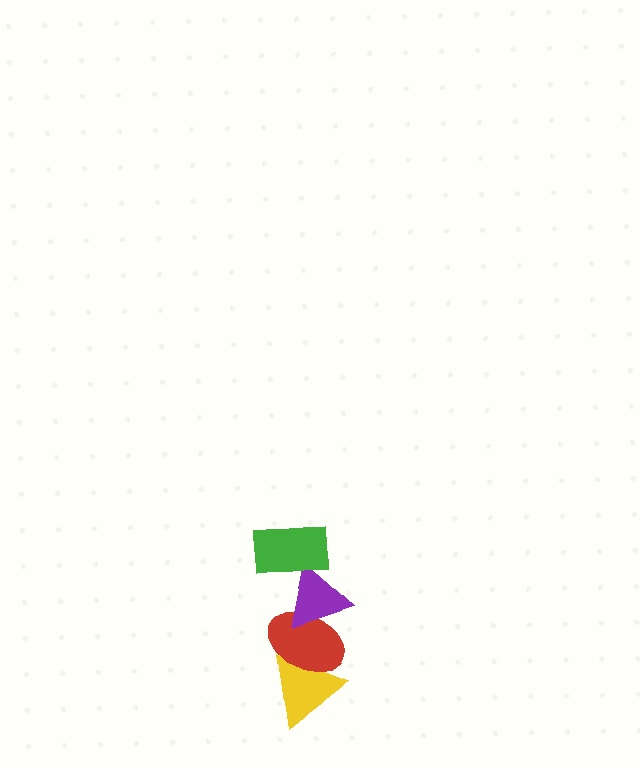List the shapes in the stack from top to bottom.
From top to bottom: the green rectangle, the purple triangle, the red ellipse, the yellow triangle.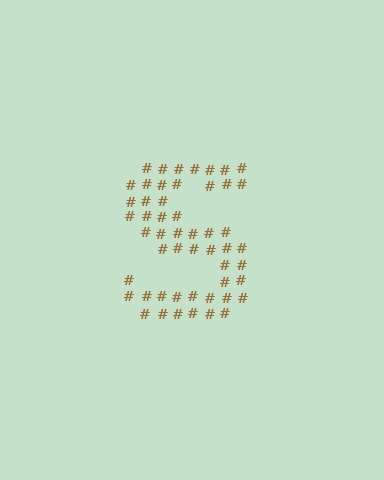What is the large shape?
The large shape is the letter S.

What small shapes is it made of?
It is made of small hash symbols.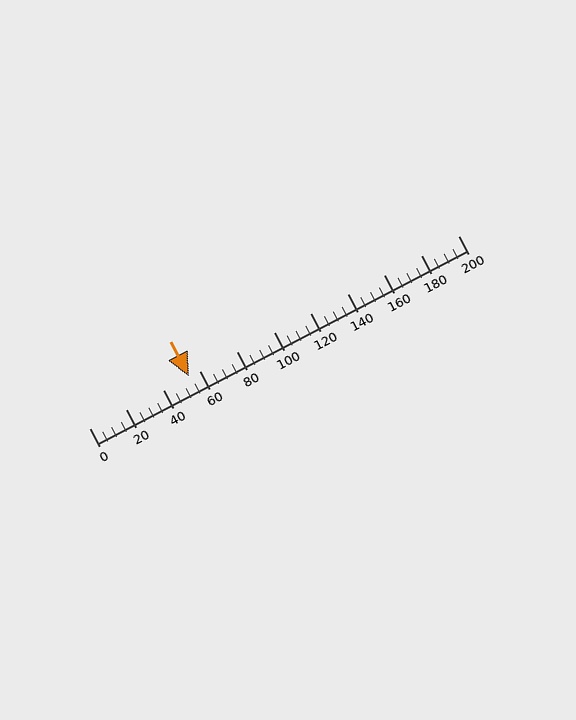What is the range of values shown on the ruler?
The ruler shows values from 0 to 200.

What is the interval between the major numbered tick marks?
The major tick marks are spaced 20 units apart.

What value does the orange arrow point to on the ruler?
The orange arrow points to approximately 54.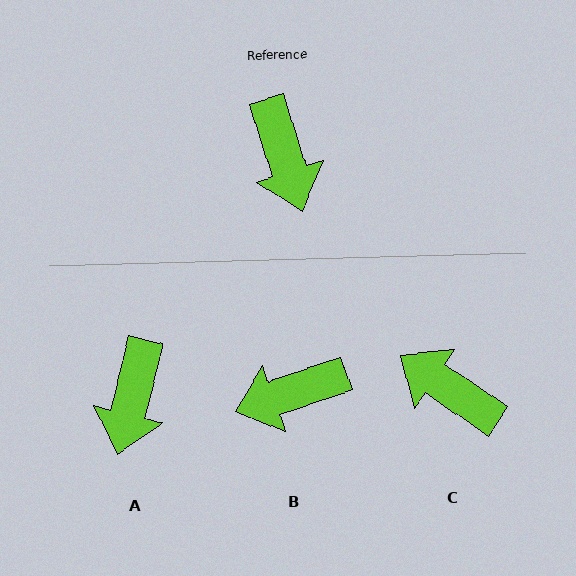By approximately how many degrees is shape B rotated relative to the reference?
Approximately 88 degrees clockwise.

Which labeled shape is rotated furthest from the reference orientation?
C, about 141 degrees away.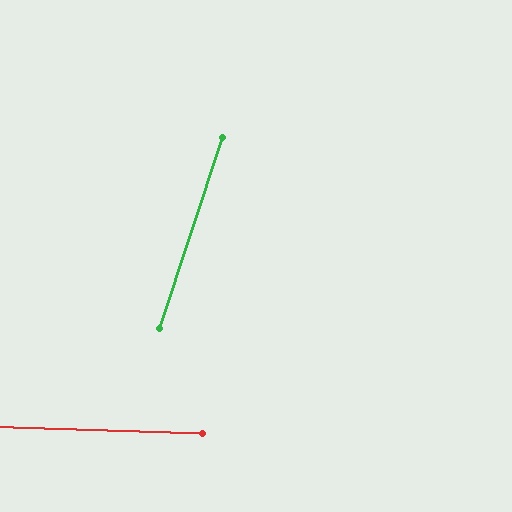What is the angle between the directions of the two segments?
Approximately 74 degrees.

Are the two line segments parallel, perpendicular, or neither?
Neither parallel nor perpendicular — they differ by about 74°.